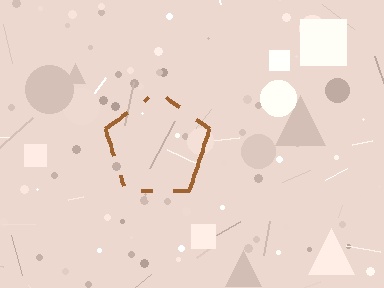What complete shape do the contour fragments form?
The contour fragments form a pentagon.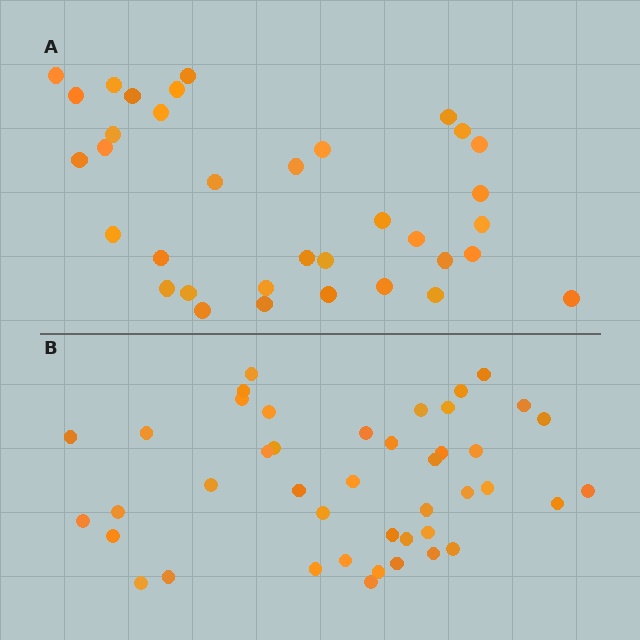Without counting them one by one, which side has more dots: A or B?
Region B (the bottom region) has more dots.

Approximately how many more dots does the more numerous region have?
Region B has roughly 8 or so more dots than region A.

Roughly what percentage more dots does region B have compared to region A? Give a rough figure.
About 25% more.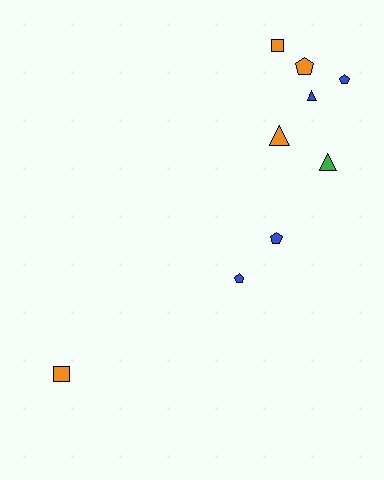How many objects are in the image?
There are 9 objects.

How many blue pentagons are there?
There are 3 blue pentagons.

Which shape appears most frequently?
Pentagon, with 4 objects.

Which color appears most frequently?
Orange, with 4 objects.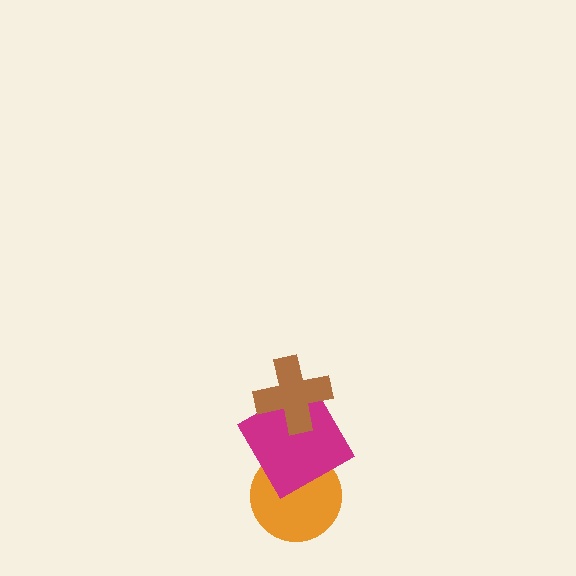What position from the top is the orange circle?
The orange circle is 3rd from the top.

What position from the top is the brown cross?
The brown cross is 1st from the top.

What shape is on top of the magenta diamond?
The brown cross is on top of the magenta diamond.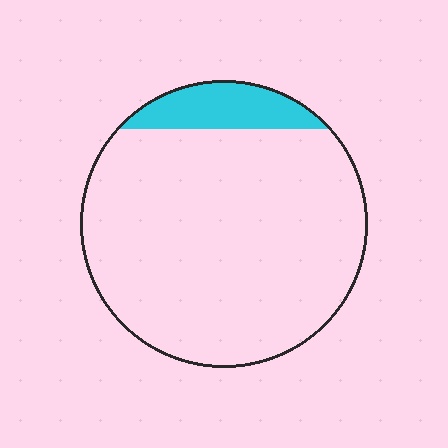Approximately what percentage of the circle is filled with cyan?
Approximately 10%.